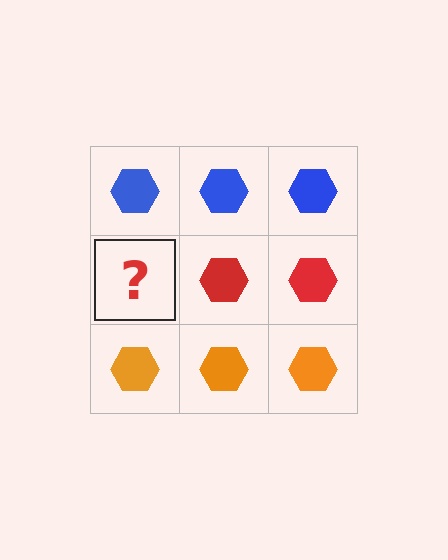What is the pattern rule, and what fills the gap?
The rule is that each row has a consistent color. The gap should be filled with a red hexagon.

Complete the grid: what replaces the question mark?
The question mark should be replaced with a red hexagon.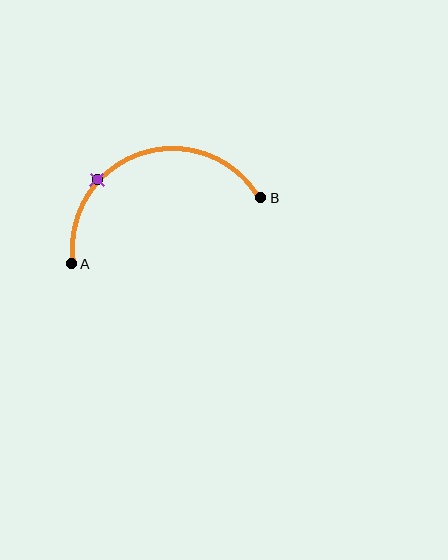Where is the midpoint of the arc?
The arc midpoint is the point on the curve farthest from the straight line joining A and B. It sits above that line.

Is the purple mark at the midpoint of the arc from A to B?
No. The purple mark lies on the arc but is closer to endpoint A. The arc midpoint would be at the point on the curve equidistant along the arc from both A and B.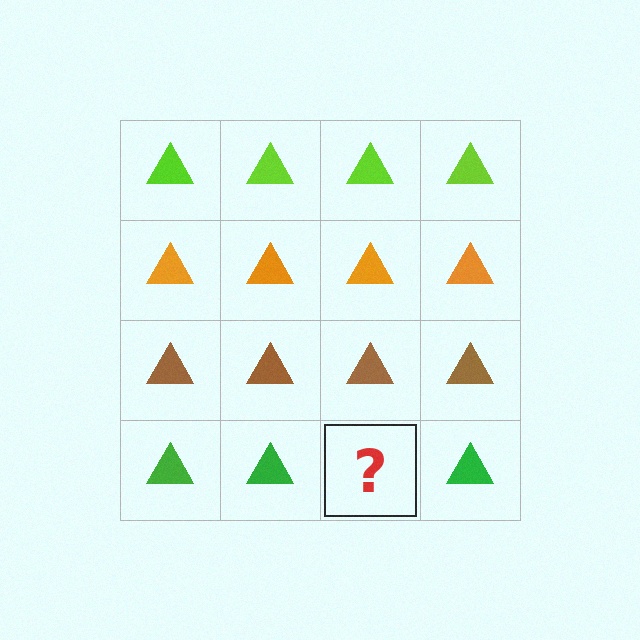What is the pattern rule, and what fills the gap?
The rule is that each row has a consistent color. The gap should be filled with a green triangle.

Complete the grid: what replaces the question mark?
The question mark should be replaced with a green triangle.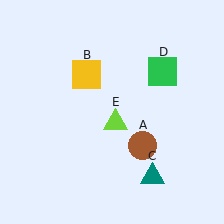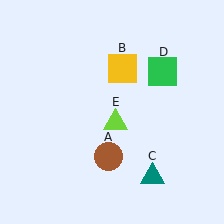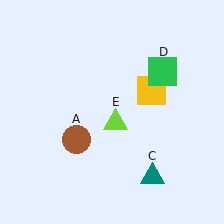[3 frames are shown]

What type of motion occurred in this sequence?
The brown circle (object A), yellow square (object B) rotated clockwise around the center of the scene.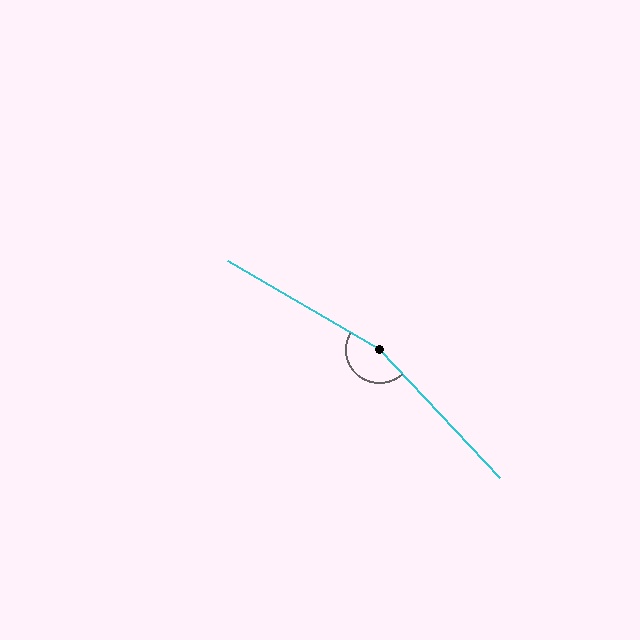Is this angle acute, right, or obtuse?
It is obtuse.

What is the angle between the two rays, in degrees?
Approximately 163 degrees.